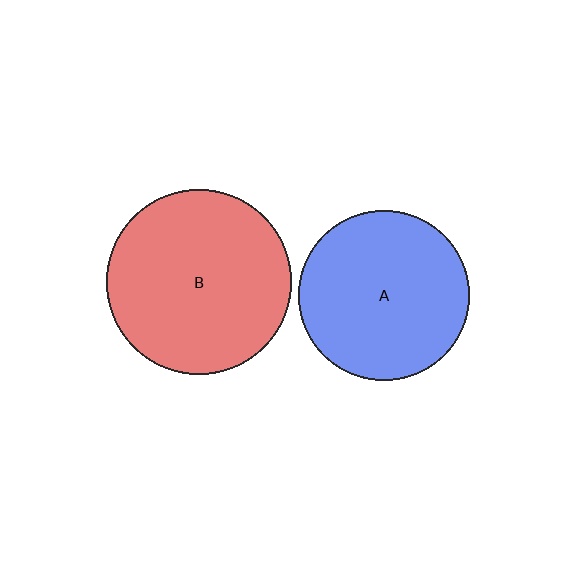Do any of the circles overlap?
No, none of the circles overlap.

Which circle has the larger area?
Circle B (red).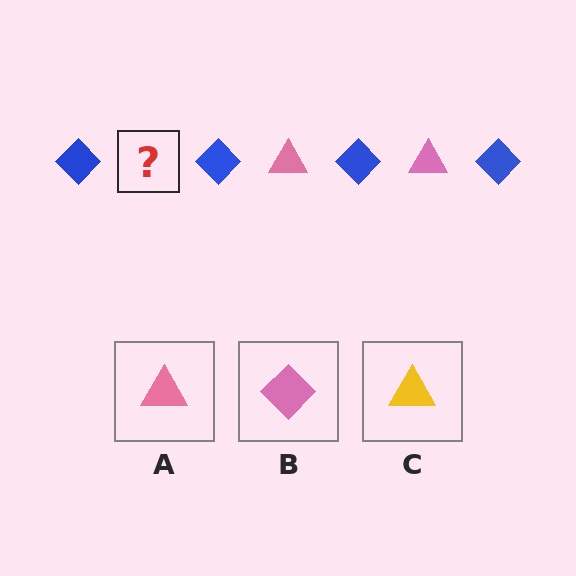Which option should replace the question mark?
Option A.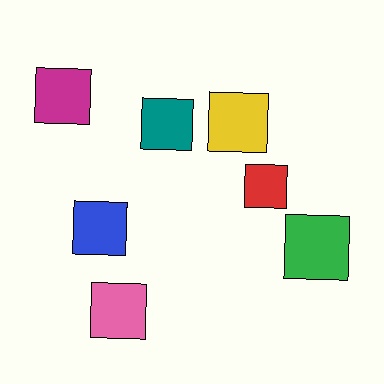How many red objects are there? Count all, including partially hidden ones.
There is 1 red object.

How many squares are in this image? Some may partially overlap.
There are 7 squares.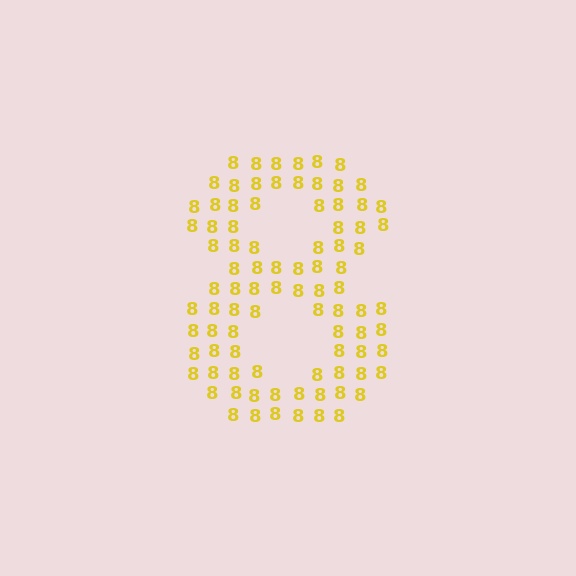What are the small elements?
The small elements are digit 8's.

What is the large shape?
The large shape is the digit 8.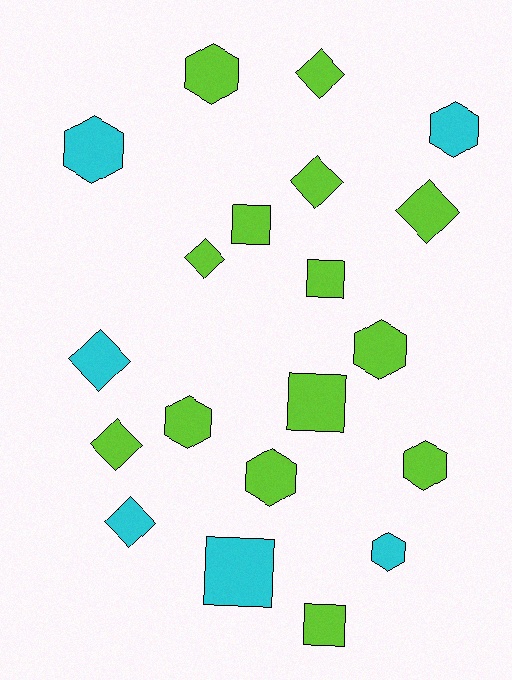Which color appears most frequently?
Lime, with 14 objects.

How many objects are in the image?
There are 20 objects.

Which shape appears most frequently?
Hexagon, with 8 objects.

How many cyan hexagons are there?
There are 3 cyan hexagons.